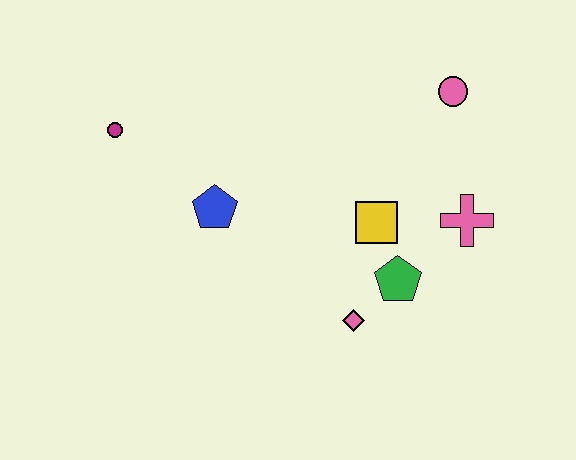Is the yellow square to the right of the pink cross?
No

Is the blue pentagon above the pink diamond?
Yes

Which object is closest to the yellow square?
The green pentagon is closest to the yellow square.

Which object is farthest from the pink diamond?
The magenta circle is farthest from the pink diamond.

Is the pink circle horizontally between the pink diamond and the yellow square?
No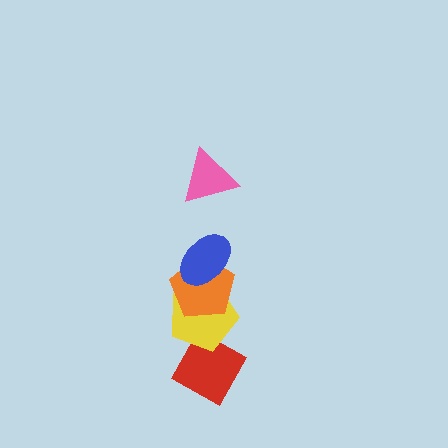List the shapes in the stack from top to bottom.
From top to bottom: the pink triangle, the blue ellipse, the orange pentagon, the yellow pentagon, the red diamond.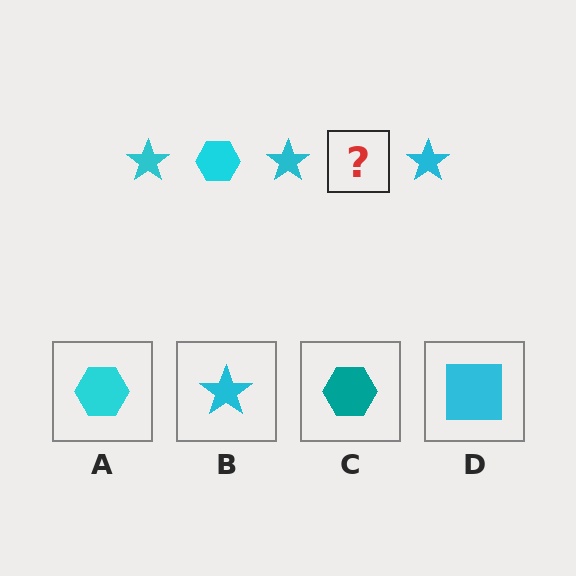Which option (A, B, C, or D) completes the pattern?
A.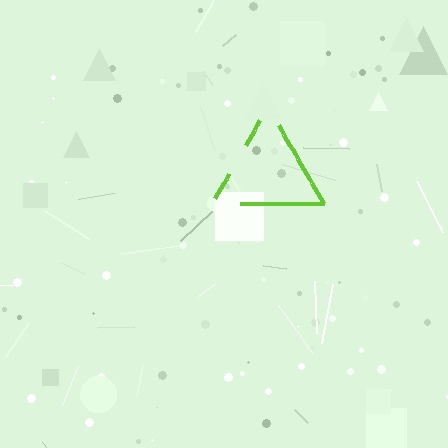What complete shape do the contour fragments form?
The contour fragments form a triangle.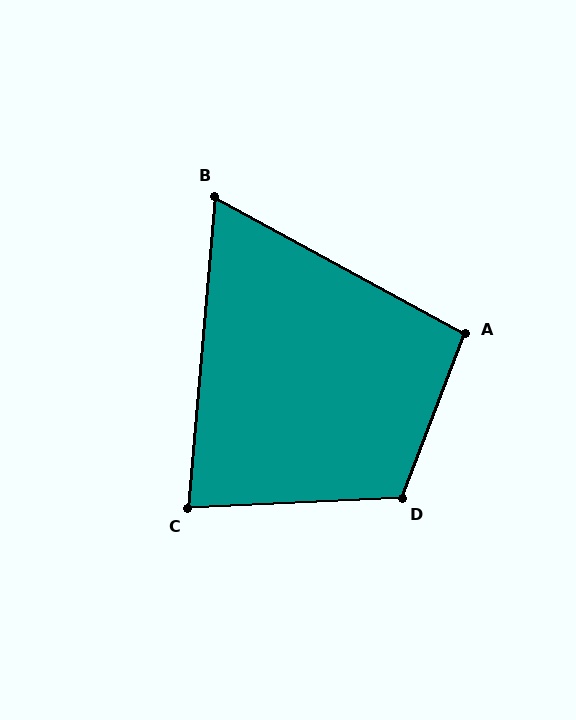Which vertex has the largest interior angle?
D, at approximately 114 degrees.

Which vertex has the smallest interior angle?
B, at approximately 66 degrees.